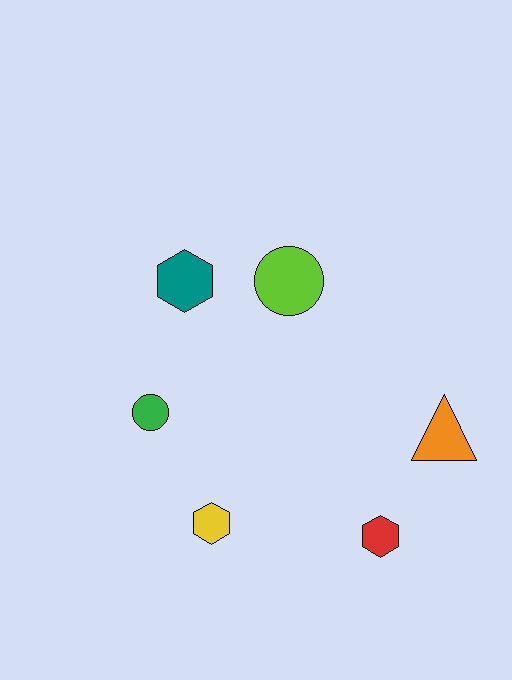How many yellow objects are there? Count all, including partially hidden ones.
There is 1 yellow object.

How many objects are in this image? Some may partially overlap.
There are 6 objects.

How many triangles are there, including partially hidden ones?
There is 1 triangle.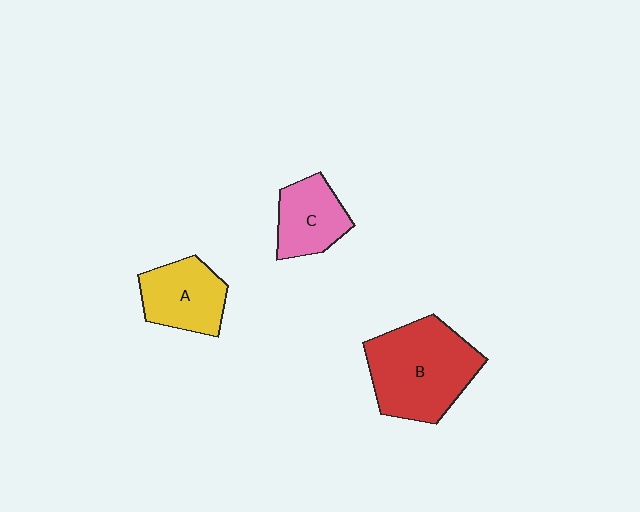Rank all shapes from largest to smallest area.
From largest to smallest: B (red), A (yellow), C (pink).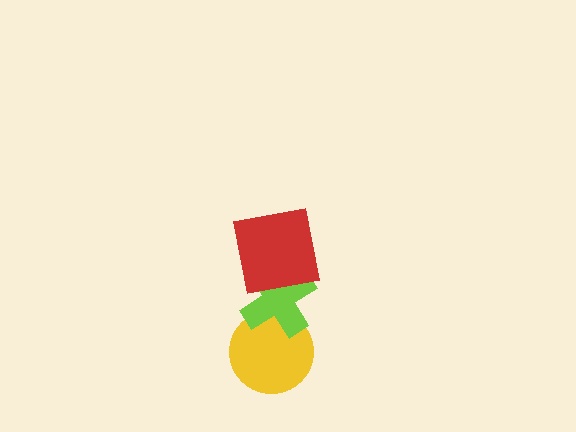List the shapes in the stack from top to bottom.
From top to bottom: the red square, the lime cross, the yellow circle.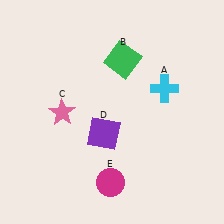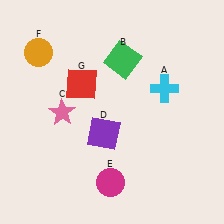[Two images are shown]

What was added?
An orange circle (F), a red square (G) were added in Image 2.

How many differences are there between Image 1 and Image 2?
There are 2 differences between the two images.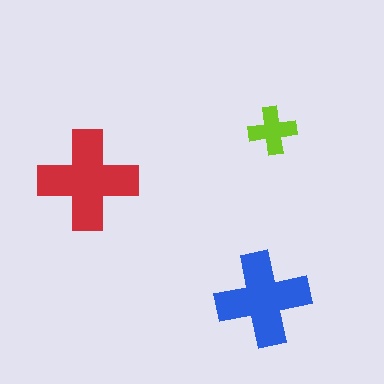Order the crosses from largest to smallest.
the red one, the blue one, the lime one.